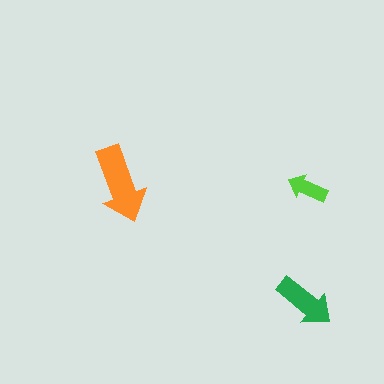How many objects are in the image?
There are 3 objects in the image.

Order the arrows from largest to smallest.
the orange one, the green one, the lime one.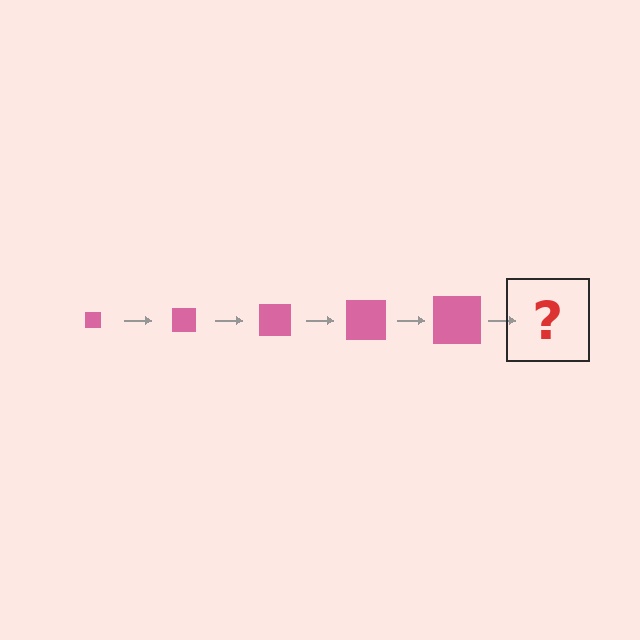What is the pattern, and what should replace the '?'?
The pattern is that the square gets progressively larger each step. The '?' should be a pink square, larger than the previous one.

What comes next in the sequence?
The next element should be a pink square, larger than the previous one.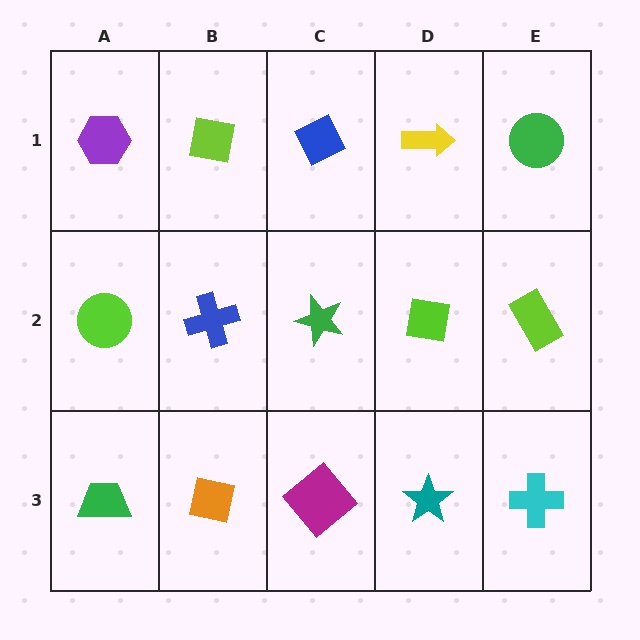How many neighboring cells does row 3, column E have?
2.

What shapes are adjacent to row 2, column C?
A blue diamond (row 1, column C), a magenta diamond (row 3, column C), a blue cross (row 2, column B), a lime square (row 2, column D).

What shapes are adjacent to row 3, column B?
A blue cross (row 2, column B), a green trapezoid (row 3, column A), a magenta diamond (row 3, column C).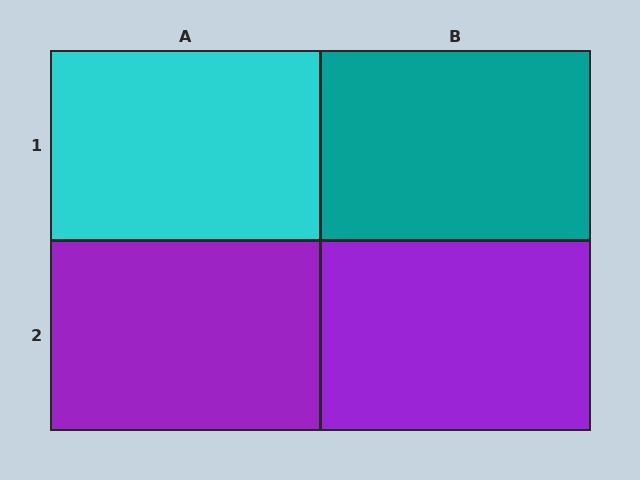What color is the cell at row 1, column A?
Cyan.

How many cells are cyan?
1 cell is cyan.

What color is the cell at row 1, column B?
Teal.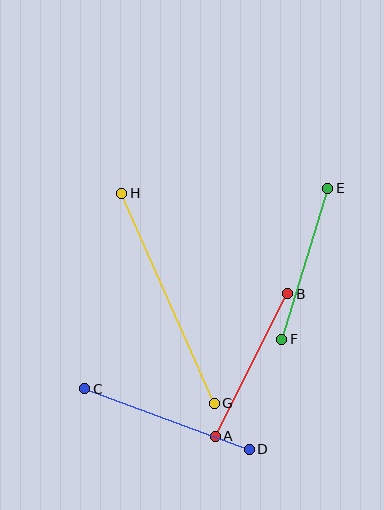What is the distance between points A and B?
The distance is approximately 160 pixels.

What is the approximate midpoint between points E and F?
The midpoint is at approximately (305, 264) pixels.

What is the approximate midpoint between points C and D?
The midpoint is at approximately (167, 419) pixels.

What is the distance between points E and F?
The distance is approximately 158 pixels.